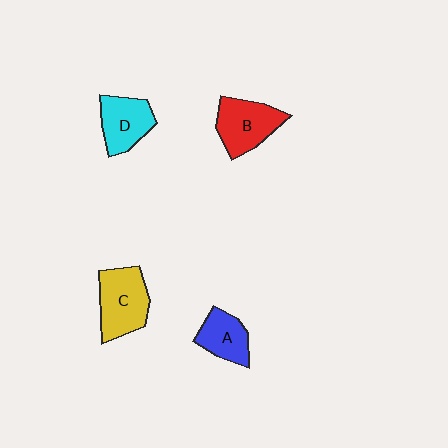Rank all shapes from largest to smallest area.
From largest to smallest: C (yellow), B (red), D (cyan), A (blue).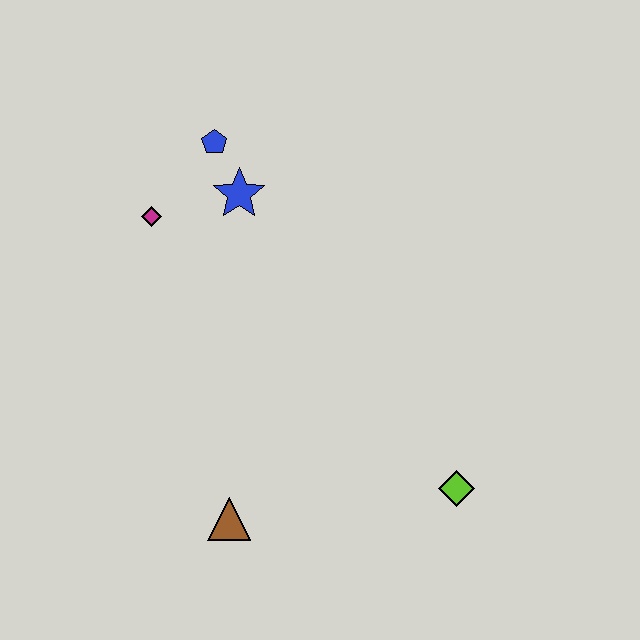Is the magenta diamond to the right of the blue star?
No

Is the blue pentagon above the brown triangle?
Yes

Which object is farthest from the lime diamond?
The blue pentagon is farthest from the lime diamond.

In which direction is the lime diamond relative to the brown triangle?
The lime diamond is to the right of the brown triangle.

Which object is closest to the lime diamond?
The brown triangle is closest to the lime diamond.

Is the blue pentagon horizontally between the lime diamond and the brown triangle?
No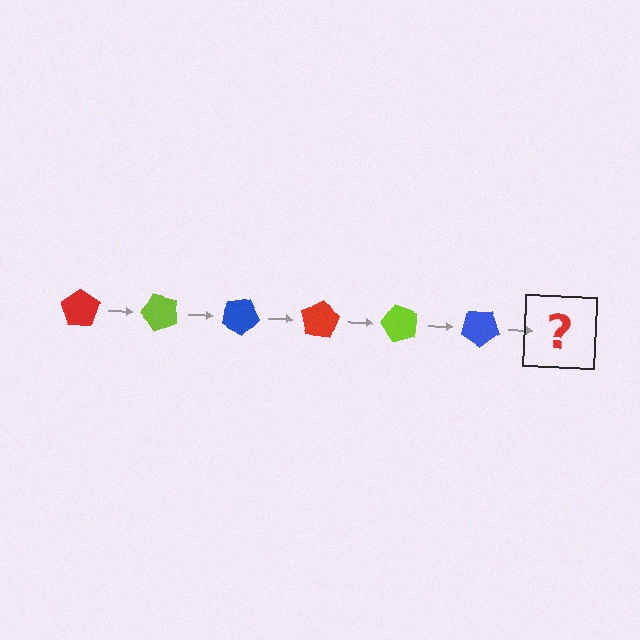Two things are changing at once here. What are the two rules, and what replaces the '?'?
The two rules are that it rotates 50 degrees each step and the color cycles through red, lime, and blue. The '?' should be a red pentagon, rotated 300 degrees from the start.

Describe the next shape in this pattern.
It should be a red pentagon, rotated 300 degrees from the start.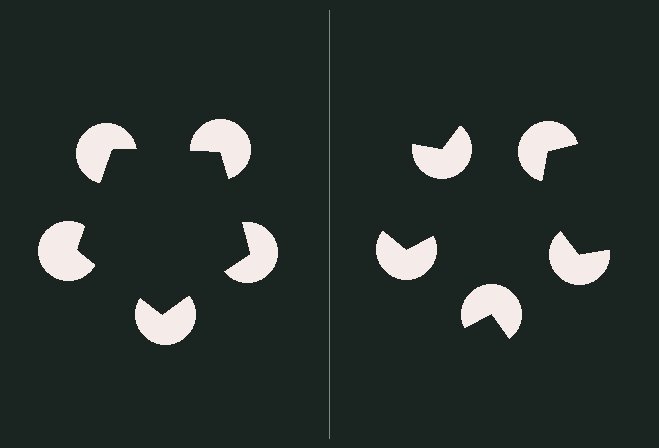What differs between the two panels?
The pac-man discs are positioned identically on both sides; only the wedge orientations differ. On the left they align to a pentagon; on the right they are misaligned.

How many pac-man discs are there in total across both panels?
10 — 5 on each side.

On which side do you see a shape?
An illusory pentagon appears on the left side. On the right side the wedge cuts are rotated, so no coherent shape forms.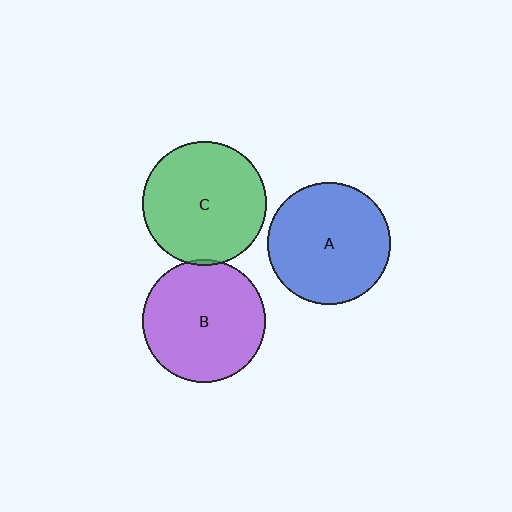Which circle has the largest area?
Circle C (green).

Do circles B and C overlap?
Yes.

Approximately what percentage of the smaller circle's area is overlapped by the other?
Approximately 5%.